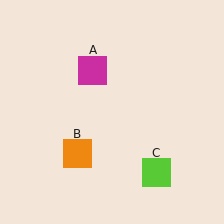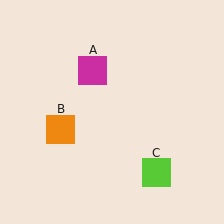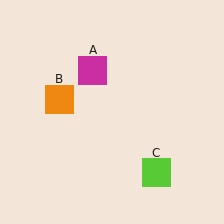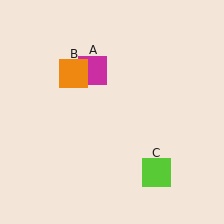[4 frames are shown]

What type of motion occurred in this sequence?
The orange square (object B) rotated clockwise around the center of the scene.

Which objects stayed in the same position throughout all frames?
Magenta square (object A) and lime square (object C) remained stationary.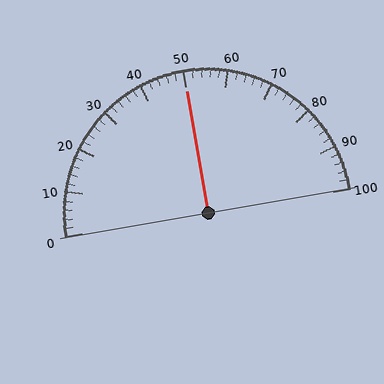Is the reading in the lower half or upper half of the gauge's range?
The reading is in the upper half of the range (0 to 100).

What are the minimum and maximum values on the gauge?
The gauge ranges from 0 to 100.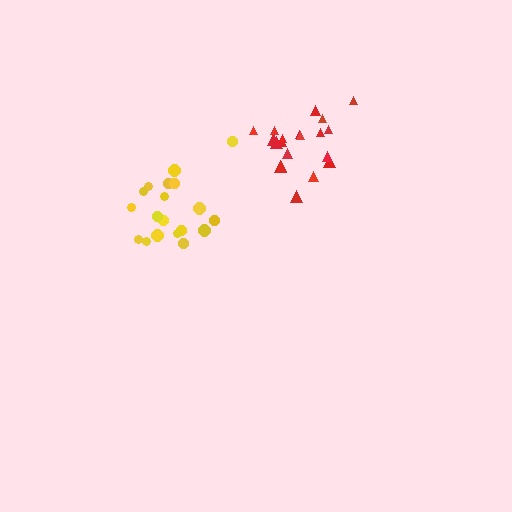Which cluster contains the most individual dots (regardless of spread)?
Red (20).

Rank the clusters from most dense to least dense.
red, yellow.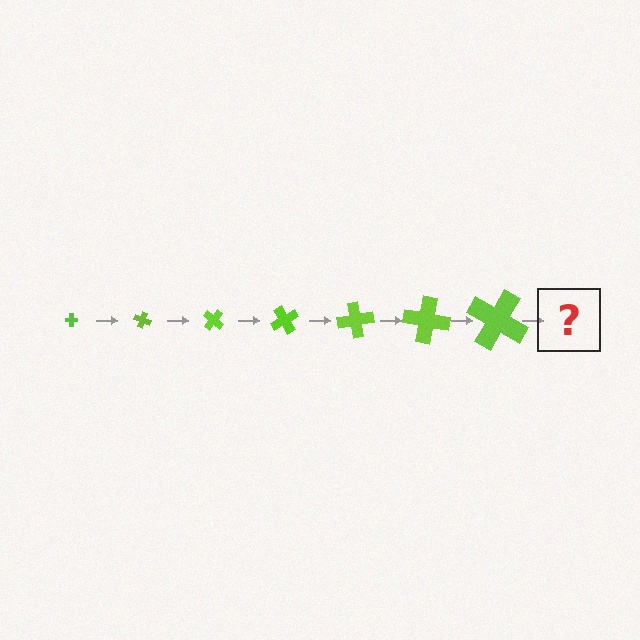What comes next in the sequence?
The next element should be a cross, larger than the previous one and rotated 140 degrees from the start.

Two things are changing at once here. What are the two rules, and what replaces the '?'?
The two rules are that the cross grows larger each step and it rotates 20 degrees each step. The '?' should be a cross, larger than the previous one and rotated 140 degrees from the start.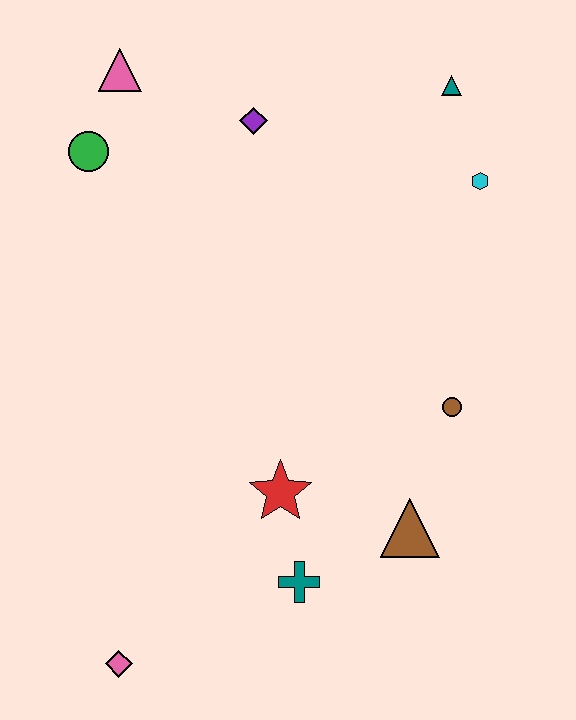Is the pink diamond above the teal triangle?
No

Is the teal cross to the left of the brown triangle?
Yes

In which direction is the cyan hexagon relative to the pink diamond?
The cyan hexagon is above the pink diamond.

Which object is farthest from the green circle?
The pink diamond is farthest from the green circle.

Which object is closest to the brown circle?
The brown triangle is closest to the brown circle.